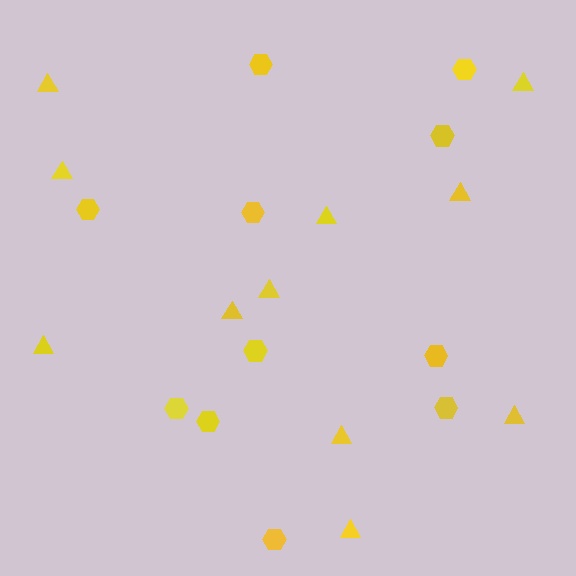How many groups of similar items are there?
There are 2 groups: one group of triangles (11) and one group of hexagons (11).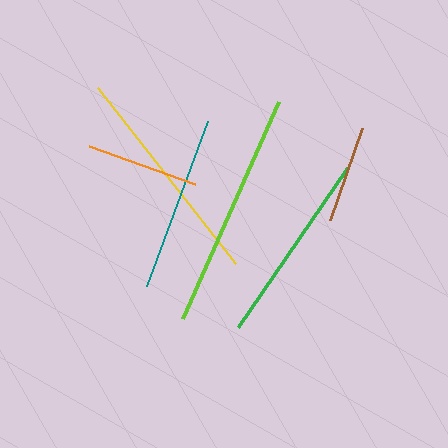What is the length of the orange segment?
The orange segment is approximately 112 pixels long.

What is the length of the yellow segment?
The yellow segment is approximately 223 pixels long.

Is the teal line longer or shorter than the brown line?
The teal line is longer than the brown line.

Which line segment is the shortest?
The brown line is the shortest at approximately 98 pixels.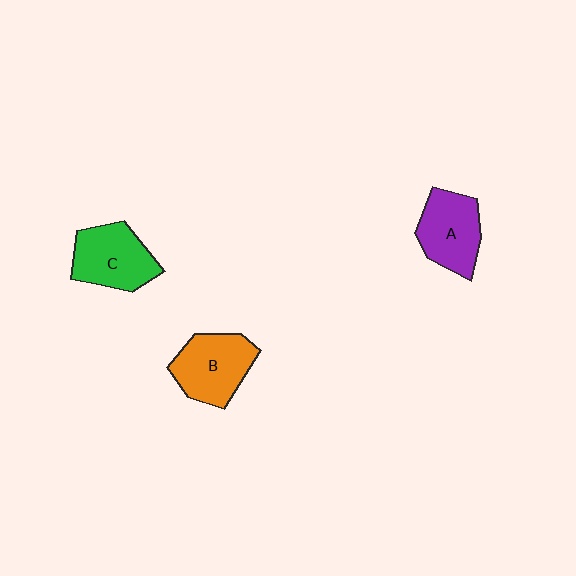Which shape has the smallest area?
Shape A (purple).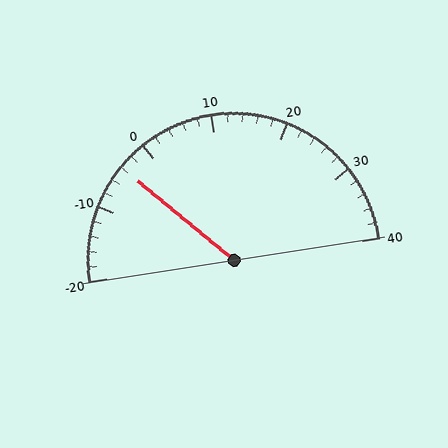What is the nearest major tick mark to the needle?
The nearest major tick mark is 0.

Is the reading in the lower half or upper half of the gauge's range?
The reading is in the lower half of the range (-20 to 40).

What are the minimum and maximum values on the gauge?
The gauge ranges from -20 to 40.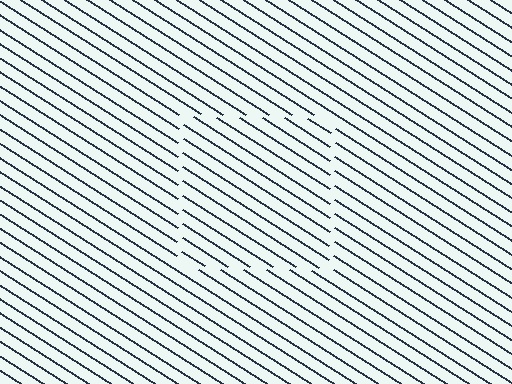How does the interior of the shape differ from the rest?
The interior of the shape contains the same grating, shifted by half a period — the contour is defined by the phase discontinuity where line-ends from the inner and outer gratings abut.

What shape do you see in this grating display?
An illusory square. The interior of the shape contains the same grating, shifted by half a period — the contour is defined by the phase discontinuity where line-ends from the inner and outer gratings abut.